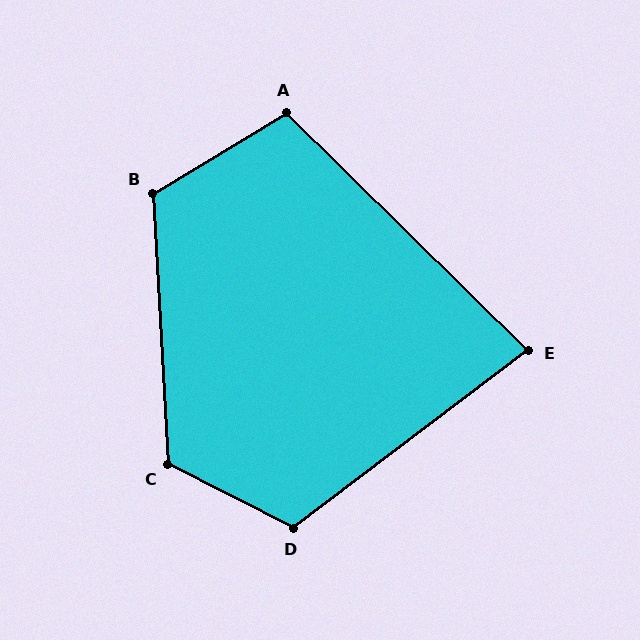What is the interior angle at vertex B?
Approximately 118 degrees (obtuse).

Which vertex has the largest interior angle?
C, at approximately 120 degrees.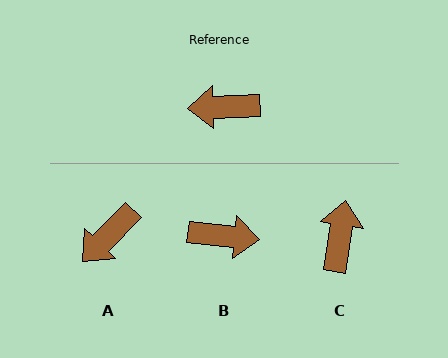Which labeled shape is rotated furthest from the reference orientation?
B, about 172 degrees away.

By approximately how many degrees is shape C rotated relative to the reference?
Approximately 101 degrees clockwise.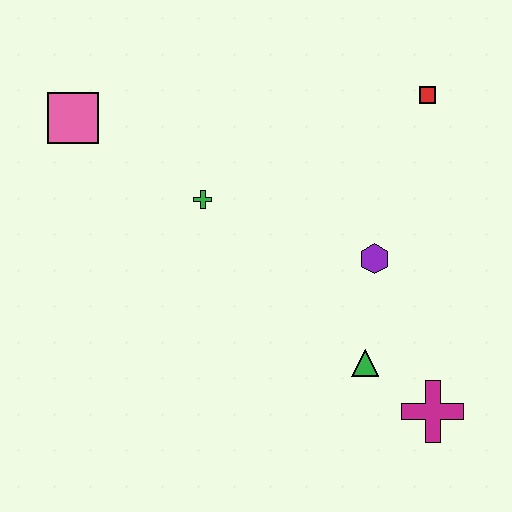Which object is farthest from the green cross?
The magenta cross is farthest from the green cross.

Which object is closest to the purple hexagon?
The green triangle is closest to the purple hexagon.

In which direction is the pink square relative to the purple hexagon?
The pink square is to the left of the purple hexagon.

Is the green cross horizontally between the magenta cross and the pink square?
Yes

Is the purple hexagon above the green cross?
No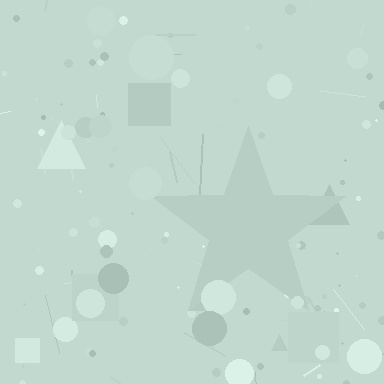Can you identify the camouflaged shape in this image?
The camouflaged shape is a star.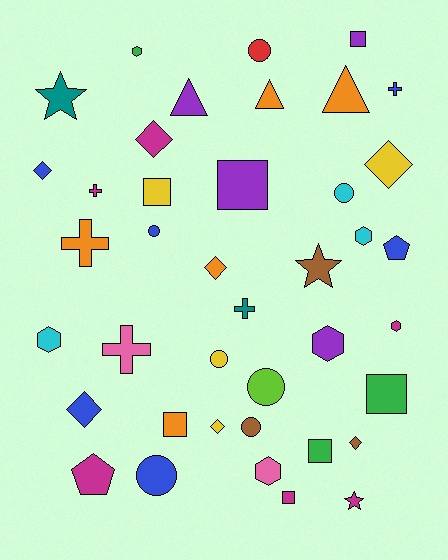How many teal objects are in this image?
There are 2 teal objects.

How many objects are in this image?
There are 40 objects.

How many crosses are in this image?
There are 5 crosses.